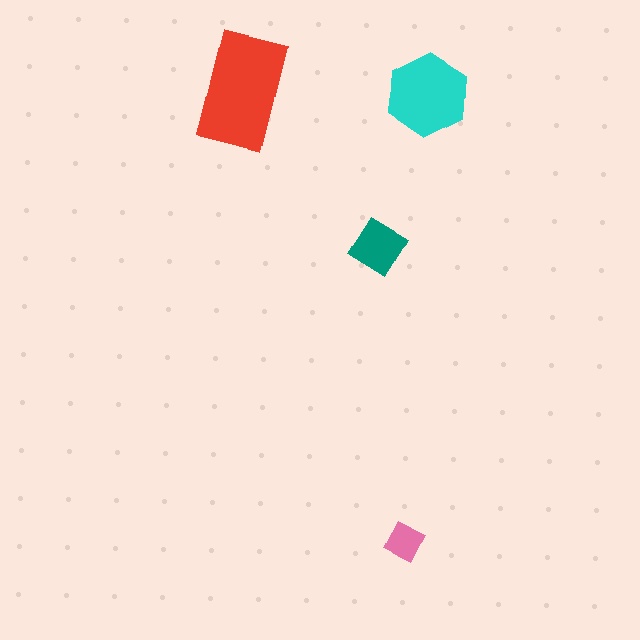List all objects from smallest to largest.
The pink diamond, the teal diamond, the cyan hexagon, the red rectangle.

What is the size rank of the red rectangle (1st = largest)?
1st.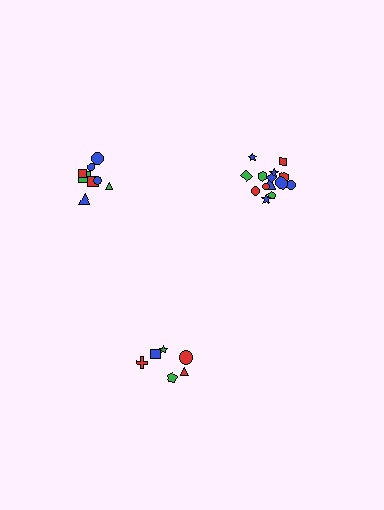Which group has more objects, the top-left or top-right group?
The top-right group.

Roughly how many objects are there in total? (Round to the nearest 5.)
Roughly 30 objects in total.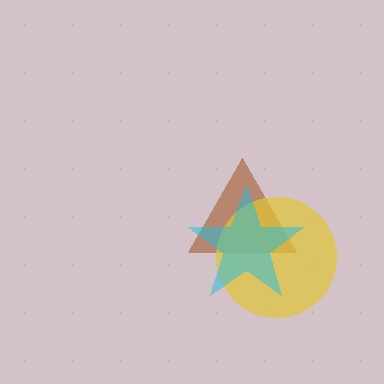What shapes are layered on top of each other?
The layered shapes are: a brown triangle, a yellow circle, a cyan star.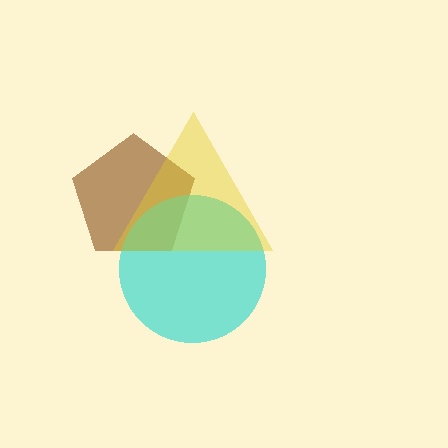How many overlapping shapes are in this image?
There are 3 overlapping shapes in the image.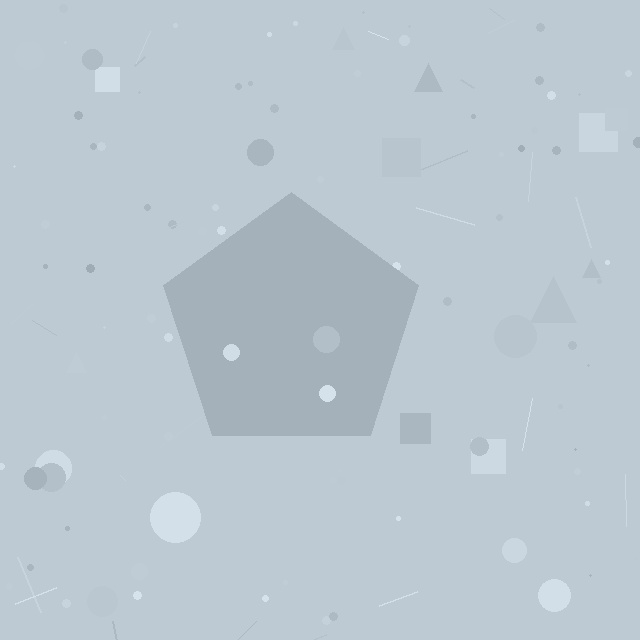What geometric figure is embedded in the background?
A pentagon is embedded in the background.